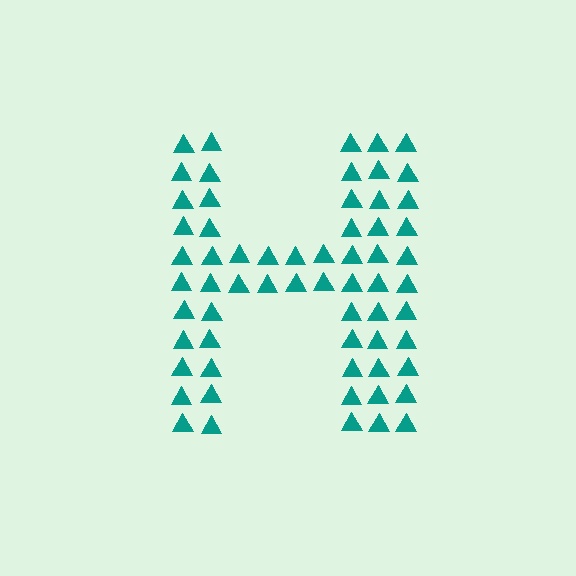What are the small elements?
The small elements are triangles.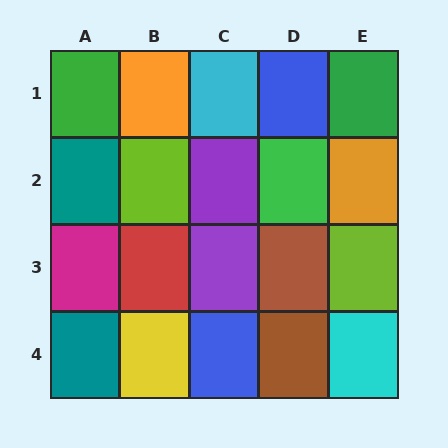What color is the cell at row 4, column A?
Teal.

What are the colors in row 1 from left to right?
Green, orange, cyan, blue, green.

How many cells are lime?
2 cells are lime.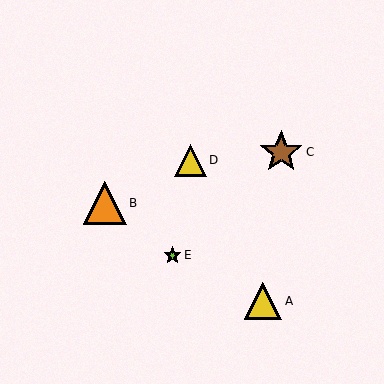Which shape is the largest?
The brown star (labeled C) is the largest.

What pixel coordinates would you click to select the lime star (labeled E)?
Click at (172, 255) to select the lime star E.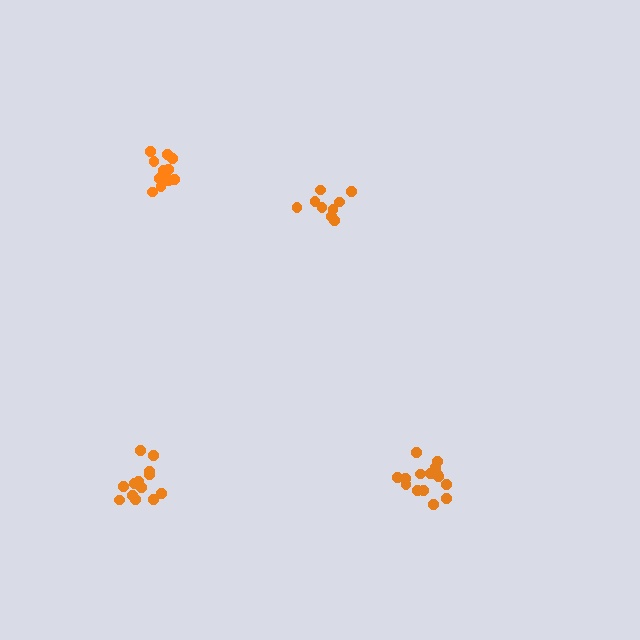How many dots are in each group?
Group 1: 11 dots, Group 2: 13 dots, Group 3: 9 dots, Group 4: 15 dots (48 total).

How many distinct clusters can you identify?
There are 4 distinct clusters.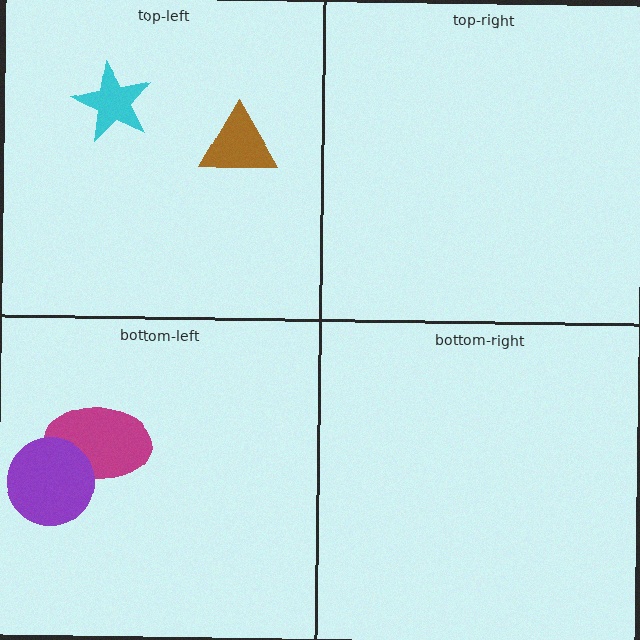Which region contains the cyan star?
The top-left region.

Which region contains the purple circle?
The bottom-left region.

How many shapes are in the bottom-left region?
2.